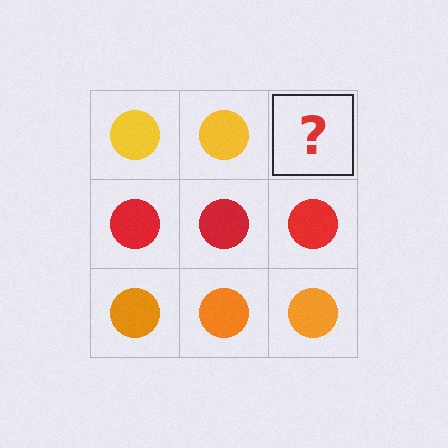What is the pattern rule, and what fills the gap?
The rule is that each row has a consistent color. The gap should be filled with a yellow circle.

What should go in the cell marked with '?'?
The missing cell should contain a yellow circle.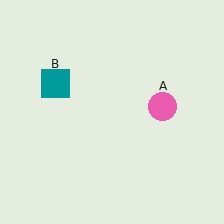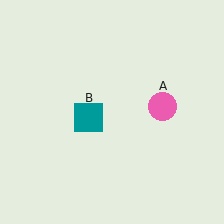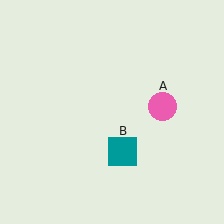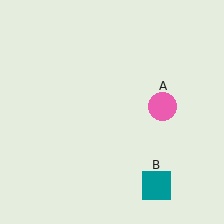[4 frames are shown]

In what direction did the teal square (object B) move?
The teal square (object B) moved down and to the right.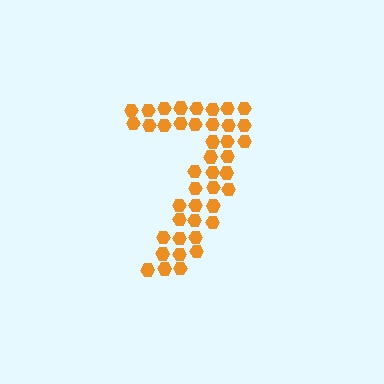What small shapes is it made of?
It is made of small hexagons.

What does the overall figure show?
The overall figure shows the digit 7.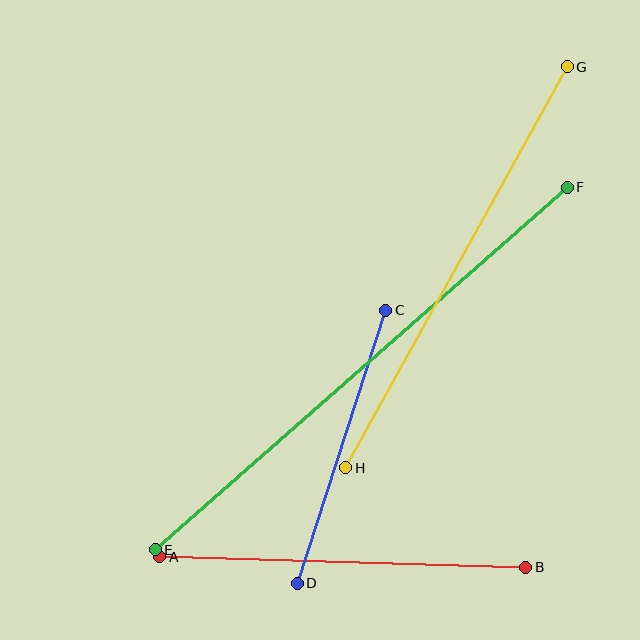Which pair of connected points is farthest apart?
Points E and F are farthest apart.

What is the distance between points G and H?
The distance is approximately 458 pixels.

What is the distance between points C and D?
The distance is approximately 287 pixels.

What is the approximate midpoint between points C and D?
The midpoint is at approximately (341, 447) pixels.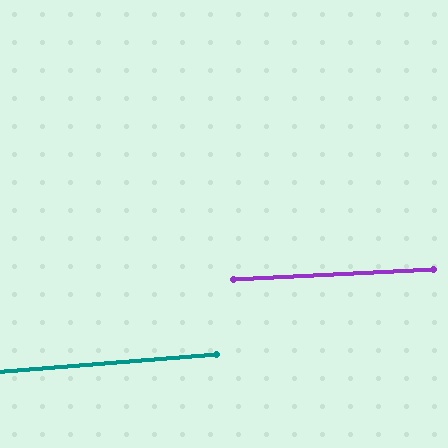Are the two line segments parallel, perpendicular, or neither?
Parallel — their directions differ by only 1.7°.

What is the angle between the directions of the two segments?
Approximately 2 degrees.